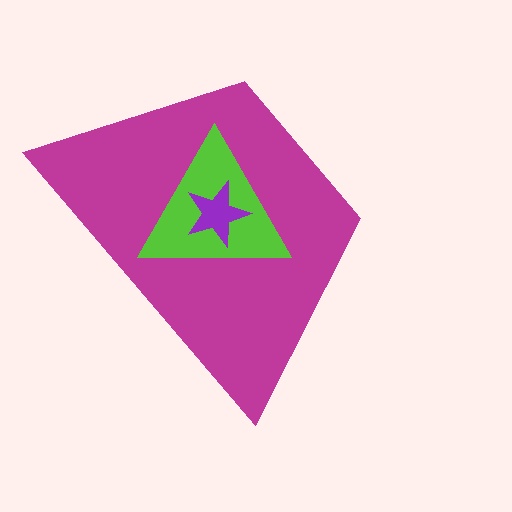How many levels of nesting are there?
3.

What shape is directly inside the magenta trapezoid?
The lime triangle.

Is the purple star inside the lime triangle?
Yes.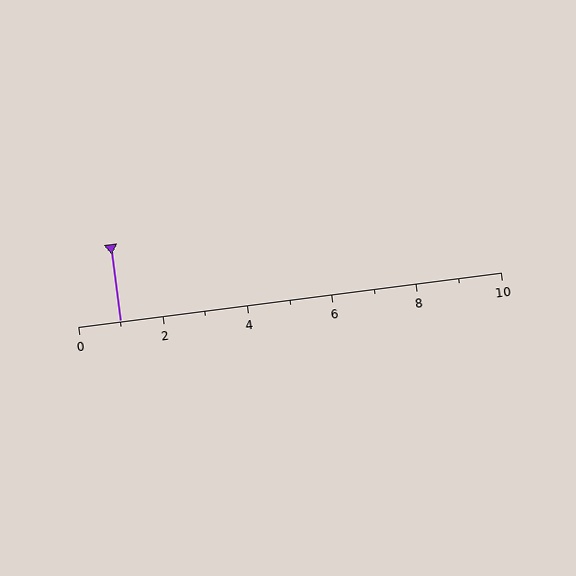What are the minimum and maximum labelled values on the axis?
The axis runs from 0 to 10.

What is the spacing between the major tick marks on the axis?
The major ticks are spaced 2 apart.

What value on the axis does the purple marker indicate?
The marker indicates approximately 1.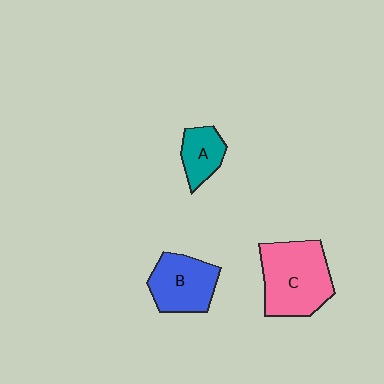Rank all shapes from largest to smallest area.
From largest to smallest: C (pink), B (blue), A (teal).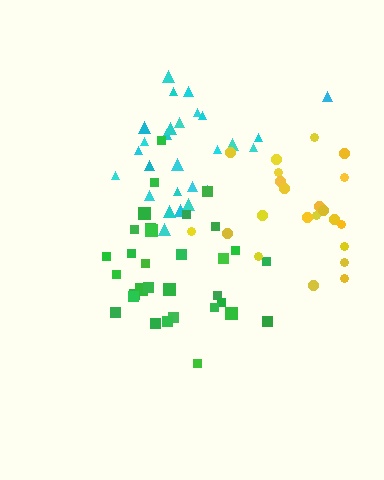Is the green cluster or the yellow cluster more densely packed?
Green.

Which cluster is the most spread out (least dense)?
Yellow.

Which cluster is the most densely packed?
Green.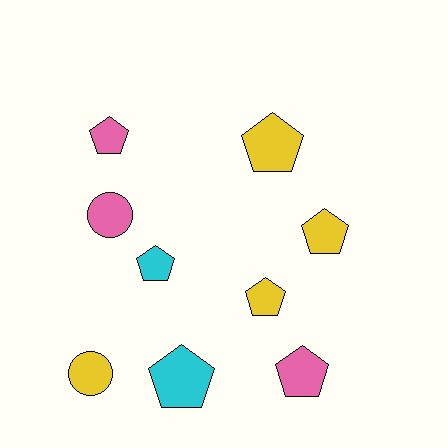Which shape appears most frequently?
Pentagon, with 7 objects.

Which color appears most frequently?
Yellow, with 4 objects.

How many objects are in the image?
There are 9 objects.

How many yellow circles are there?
There is 1 yellow circle.